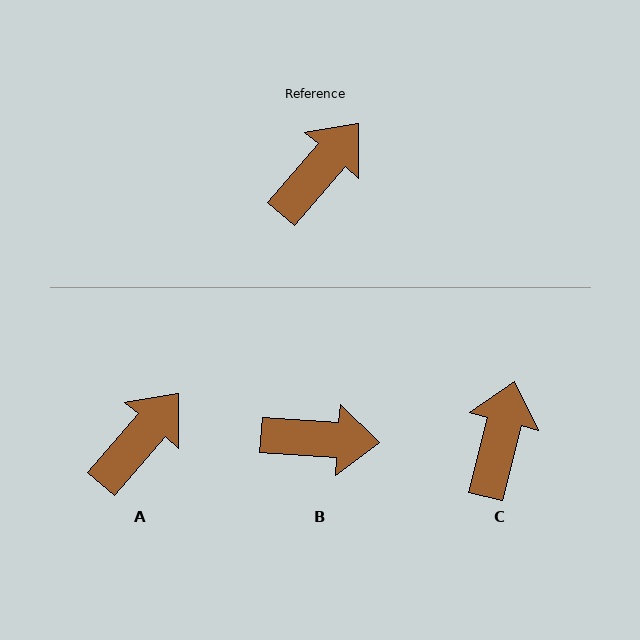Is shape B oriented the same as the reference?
No, it is off by about 53 degrees.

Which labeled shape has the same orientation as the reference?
A.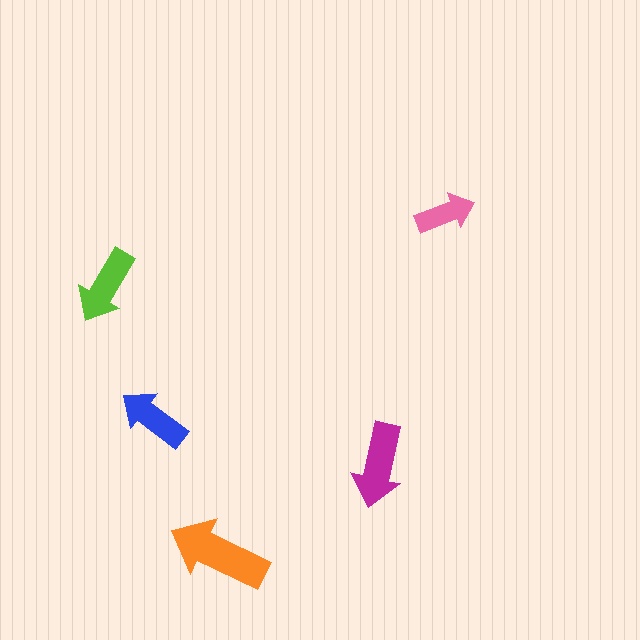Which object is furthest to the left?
The lime arrow is leftmost.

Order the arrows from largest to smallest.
the orange one, the magenta one, the lime one, the blue one, the pink one.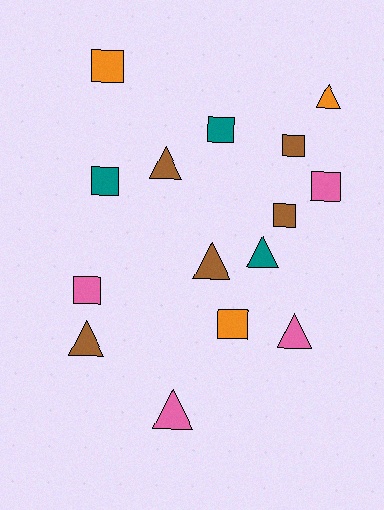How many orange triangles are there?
There is 1 orange triangle.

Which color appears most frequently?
Brown, with 5 objects.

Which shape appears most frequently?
Square, with 8 objects.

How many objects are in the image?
There are 15 objects.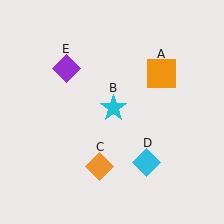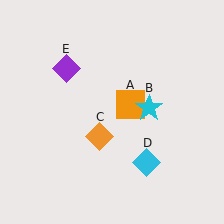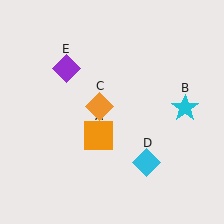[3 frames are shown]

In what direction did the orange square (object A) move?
The orange square (object A) moved down and to the left.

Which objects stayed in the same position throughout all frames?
Cyan diamond (object D) and purple diamond (object E) remained stationary.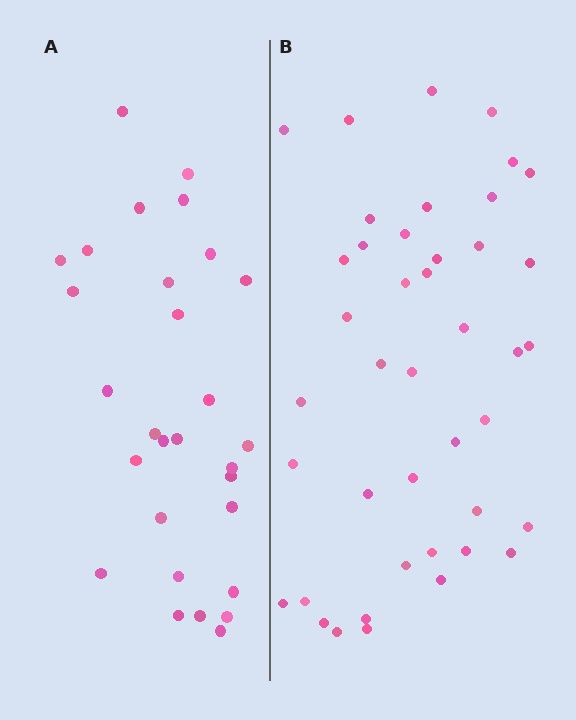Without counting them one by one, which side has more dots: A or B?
Region B (the right region) has more dots.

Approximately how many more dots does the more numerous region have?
Region B has approximately 15 more dots than region A.